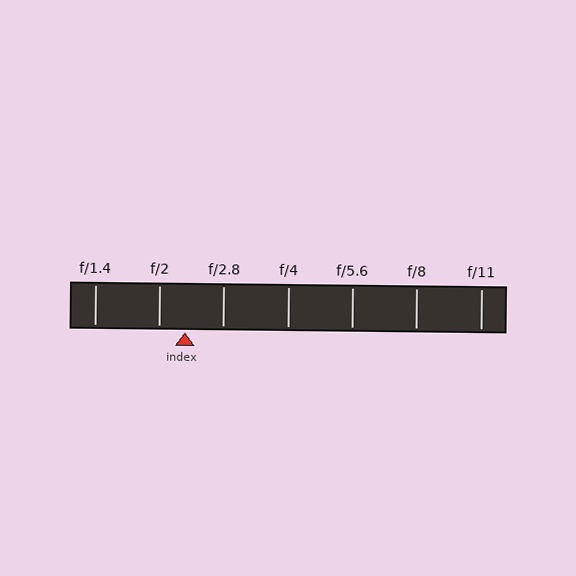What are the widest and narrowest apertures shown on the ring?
The widest aperture shown is f/1.4 and the narrowest is f/11.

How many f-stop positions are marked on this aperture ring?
There are 7 f-stop positions marked.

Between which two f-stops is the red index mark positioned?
The index mark is between f/2 and f/2.8.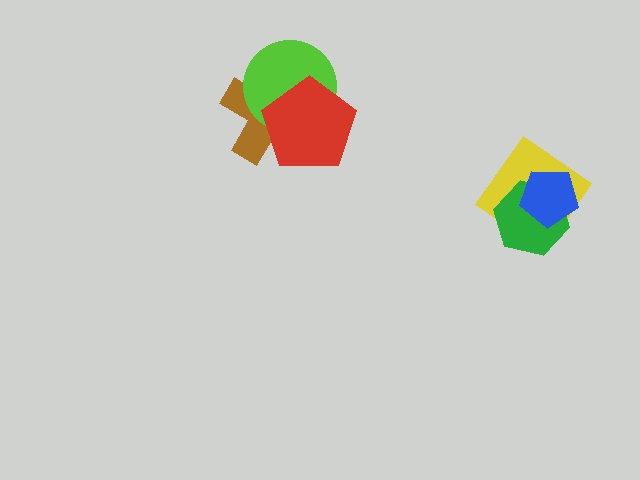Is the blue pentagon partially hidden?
No, no other shape covers it.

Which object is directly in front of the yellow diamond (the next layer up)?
The green hexagon is directly in front of the yellow diamond.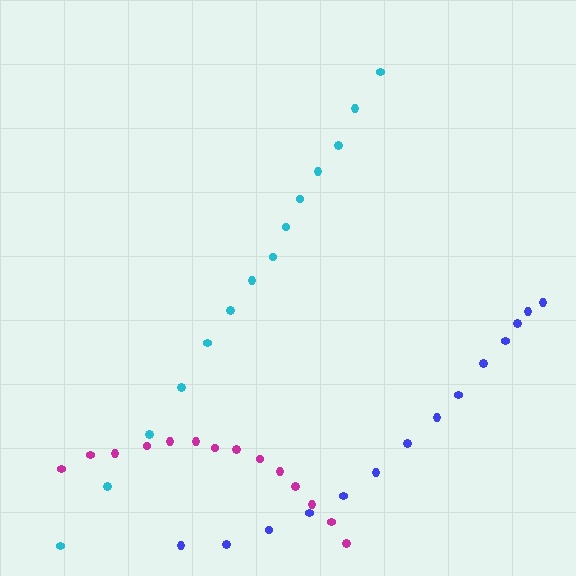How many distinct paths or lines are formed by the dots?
There are 3 distinct paths.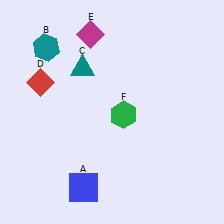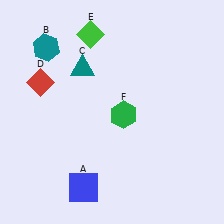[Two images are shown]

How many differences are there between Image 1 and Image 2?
There is 1 difference between the two images.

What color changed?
The diamond (E) changed from magenta in Image 1 to green in Image 2.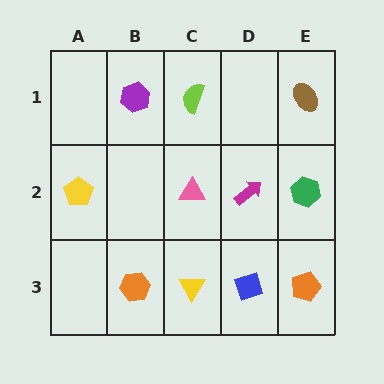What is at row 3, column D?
A blue diamond.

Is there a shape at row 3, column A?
No, that cell is empty.